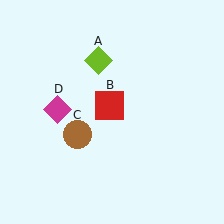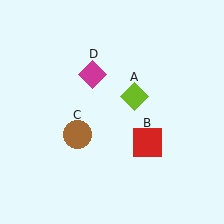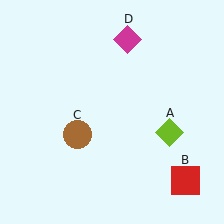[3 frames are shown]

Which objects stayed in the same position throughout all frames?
Brown circle (object C) remained stationary.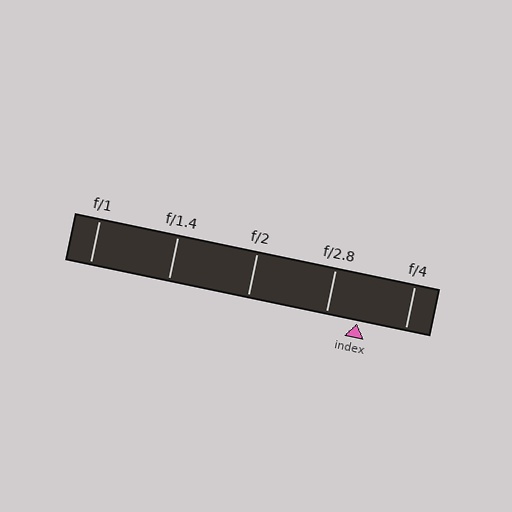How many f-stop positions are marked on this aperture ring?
There are 5 f-stop positions marked.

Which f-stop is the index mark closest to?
The index mark is closest to f/2.8.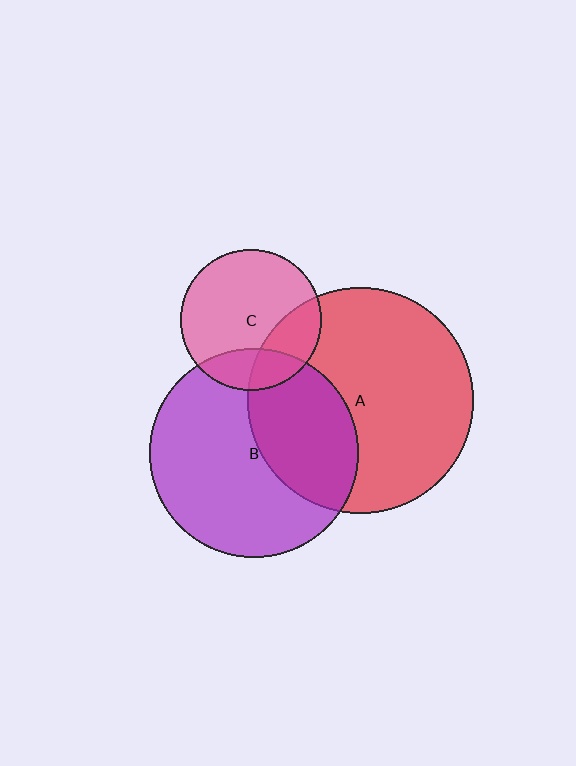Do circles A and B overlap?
Yes.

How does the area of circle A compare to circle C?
Approximately 2.6 times.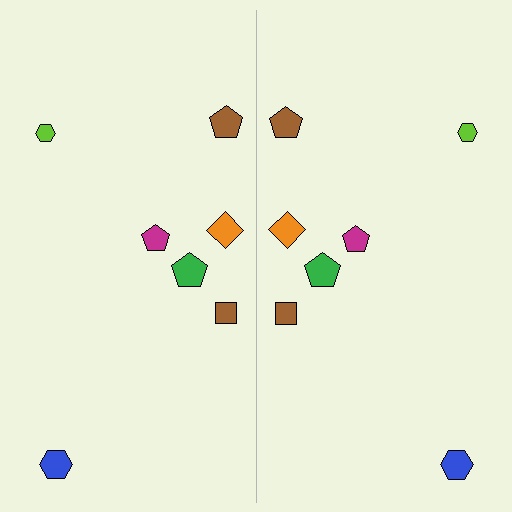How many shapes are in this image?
There are 14 shapes in this image.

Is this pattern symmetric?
Yes, this pattern has bilateral (reflection) symmetry.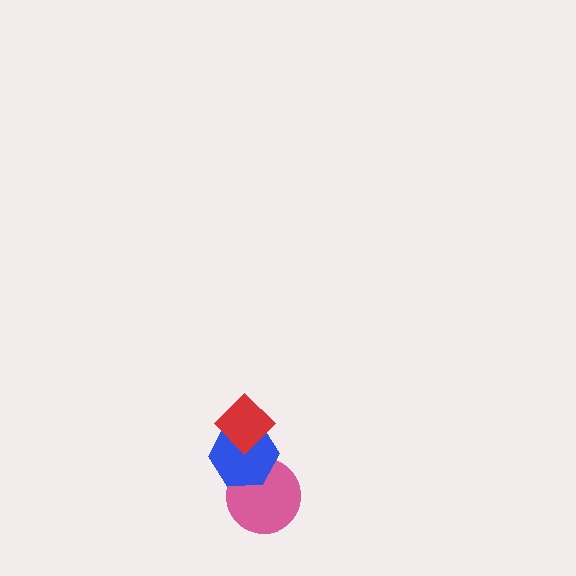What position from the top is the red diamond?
The red diamond is 1st from the top.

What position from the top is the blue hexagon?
The blue hexagon is 2nd from the top.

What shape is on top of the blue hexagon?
The red diamond is on top of the blue hexagon.